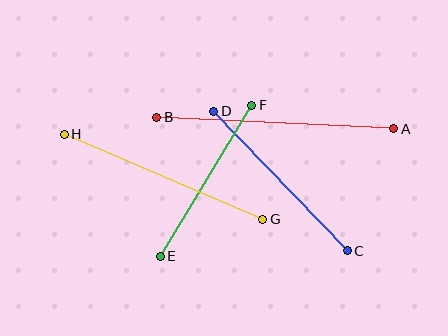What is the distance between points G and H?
The distance is approximately 216 pixels.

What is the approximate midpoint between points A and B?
The midpoint is at approximately (275, 123) pixels.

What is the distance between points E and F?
The distance is approximately 177 pixels.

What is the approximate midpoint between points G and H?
The midpoint is at approximately (163, 177) pixels.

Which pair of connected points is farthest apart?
Points A and B are farthest apart.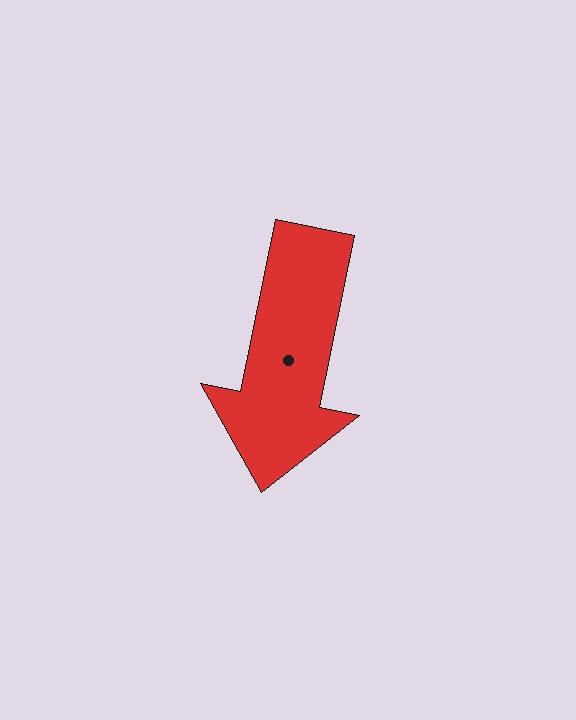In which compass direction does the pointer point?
South.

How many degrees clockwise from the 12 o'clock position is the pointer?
Approximately 191 degrees.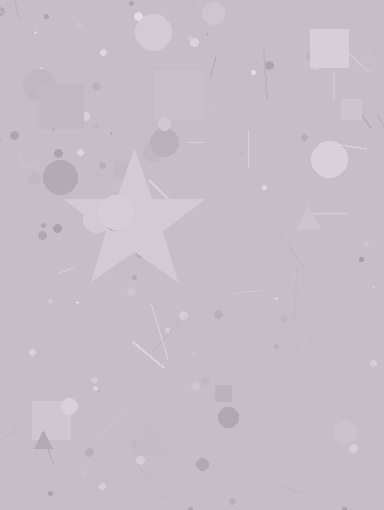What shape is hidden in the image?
A star is hidden in the image.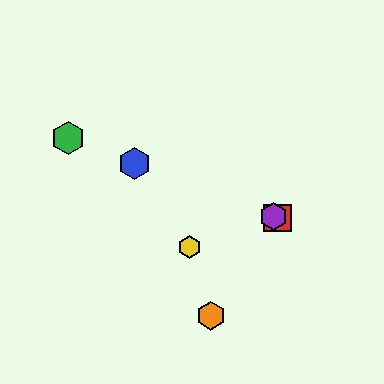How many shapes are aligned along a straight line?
4 shapes (the red square, the blue hexagon, the green hexagon, the purple hexagon) are aligned along a straight line.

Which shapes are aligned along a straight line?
The red square, the blue hexagon, the green hexagon, the purple hexagon are aligned along a straight line.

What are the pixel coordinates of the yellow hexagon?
The yellow hexagon is at (190, 247).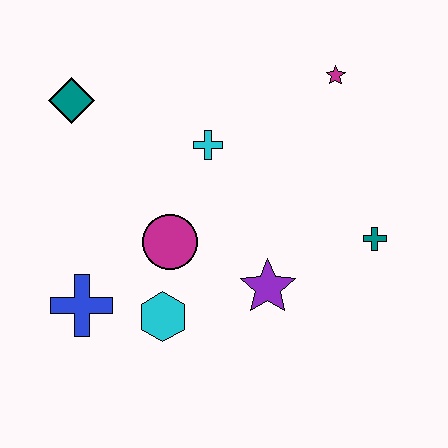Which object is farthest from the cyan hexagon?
The magenta star is farthest from the cyan hexagon.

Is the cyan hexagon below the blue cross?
Yes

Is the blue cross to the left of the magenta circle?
Yes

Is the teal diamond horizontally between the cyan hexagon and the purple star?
No